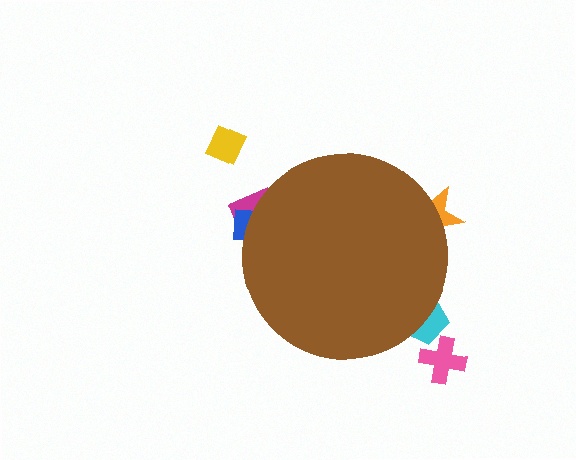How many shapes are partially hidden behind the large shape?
4 shapes are partially hidden.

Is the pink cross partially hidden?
No, the pink cross is fully visible.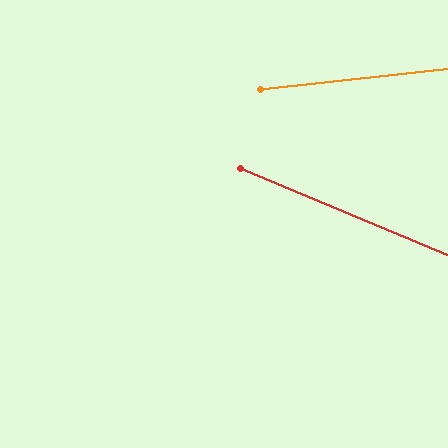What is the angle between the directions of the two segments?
Approximately 29 degrees.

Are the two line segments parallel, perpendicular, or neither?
Neither parallel nor perpendicular — they differ by about 29°.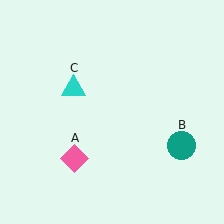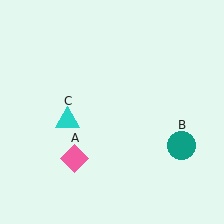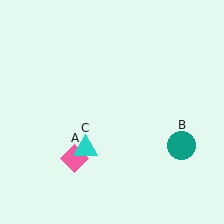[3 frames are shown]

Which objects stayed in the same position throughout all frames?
Pink diamond (object A) and teal circle (object B) remained stationary.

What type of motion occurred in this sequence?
The cyan triangle (object C) rotated counterclockwise around the center of the scene.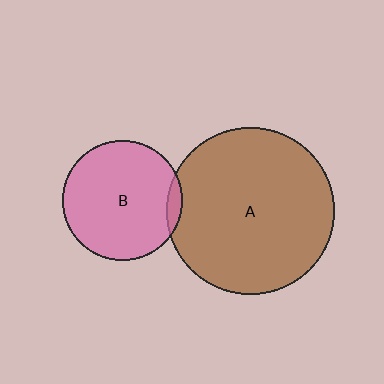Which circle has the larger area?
Circle A (brown).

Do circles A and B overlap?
Yes.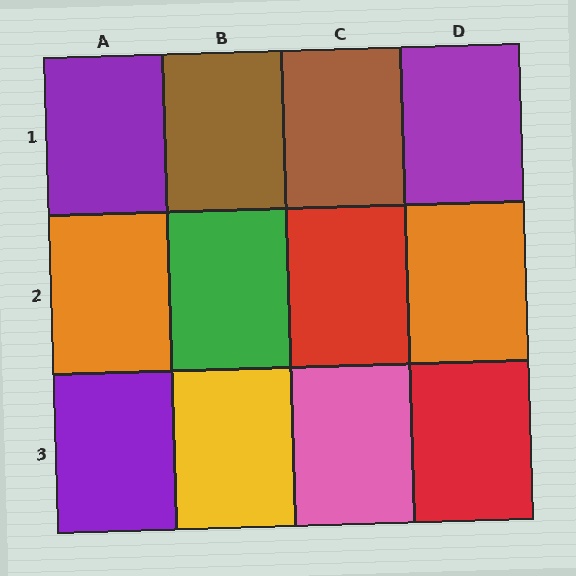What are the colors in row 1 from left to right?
Purple, brown, brown, purple.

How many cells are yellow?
1 cell is yellow.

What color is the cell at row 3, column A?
Purple.